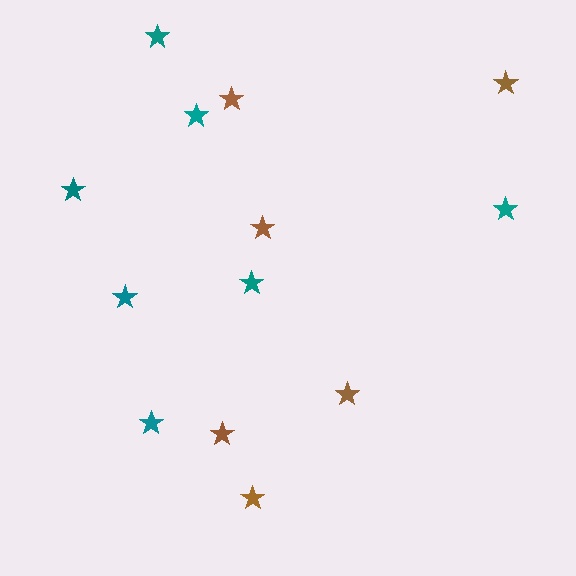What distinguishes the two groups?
There are 2 groups: one group of teal stars (7) and one group of brown stars (6).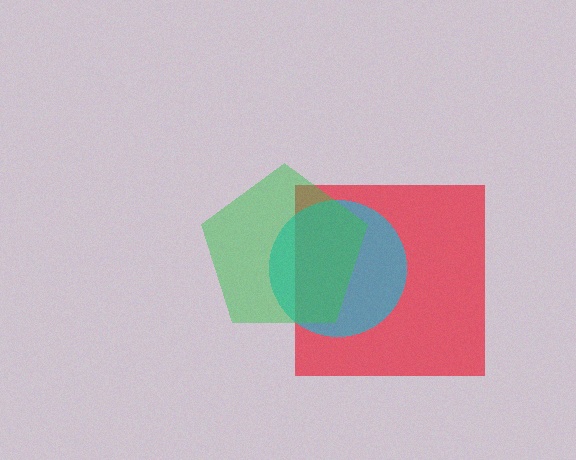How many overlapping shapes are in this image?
There are 3 overlapping shapes in the image.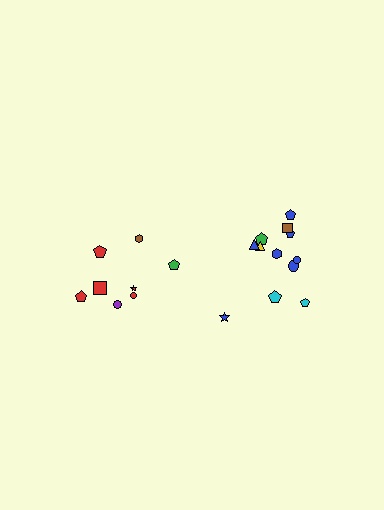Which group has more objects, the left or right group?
The right group.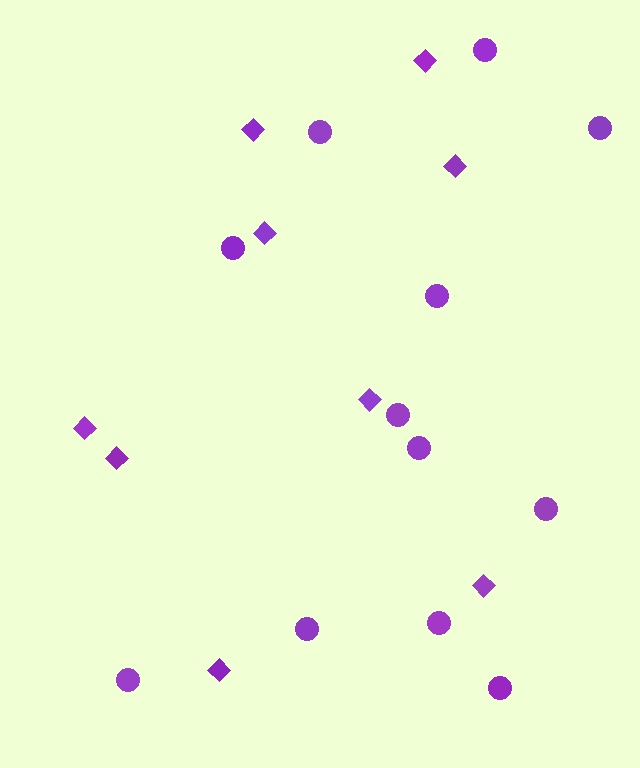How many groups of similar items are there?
There are 2 groups: one group of circles (12) and one group of diamonds (9).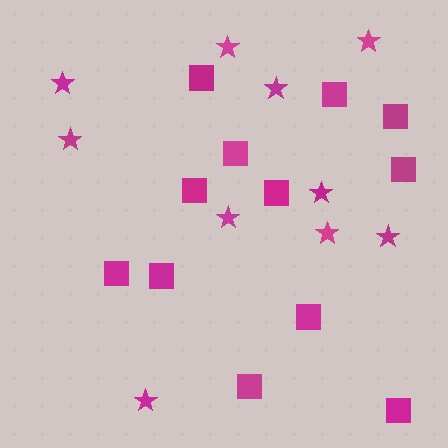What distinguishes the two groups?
There are 2 groups: one group of stars (10) and one group of squares (12).